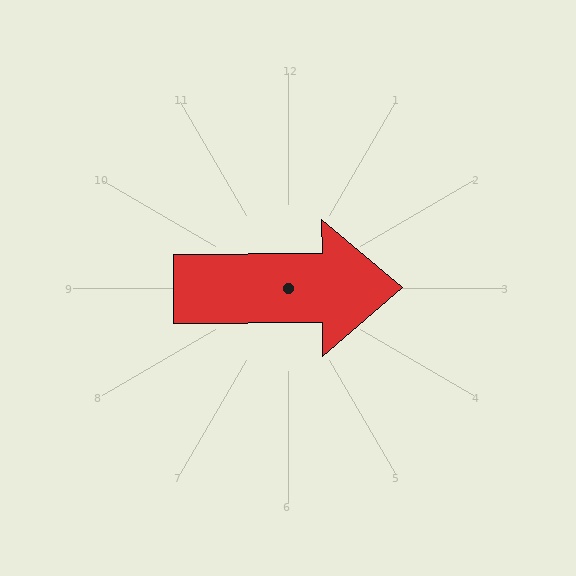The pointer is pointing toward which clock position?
Roughly 3 o'clock.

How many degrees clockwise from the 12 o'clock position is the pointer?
Approximately 90 degrees.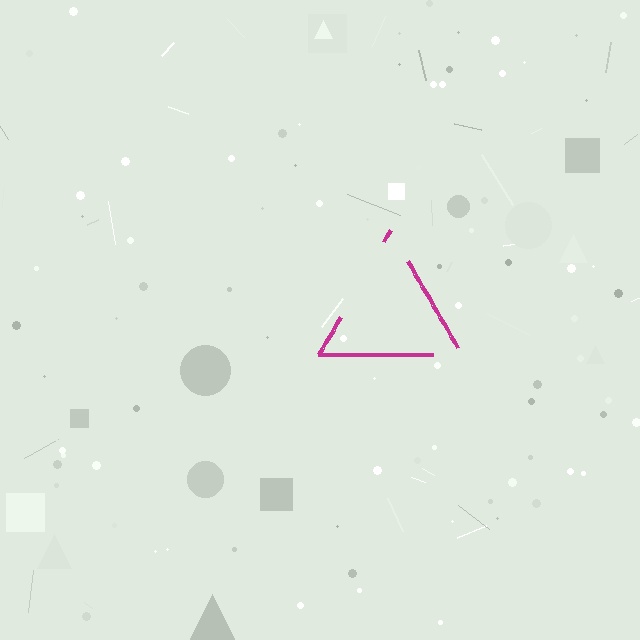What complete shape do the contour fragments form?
The contour fragments form a triangle.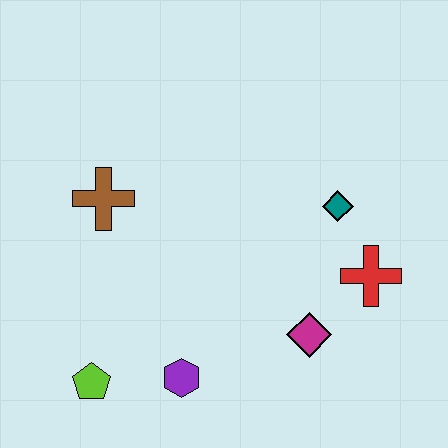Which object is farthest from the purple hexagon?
The teal diamond is farthest from the purple hexagon.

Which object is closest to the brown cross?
The lime pentagon is closest to the brown cross.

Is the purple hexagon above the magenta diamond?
No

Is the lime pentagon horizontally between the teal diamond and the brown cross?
No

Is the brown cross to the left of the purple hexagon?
Yes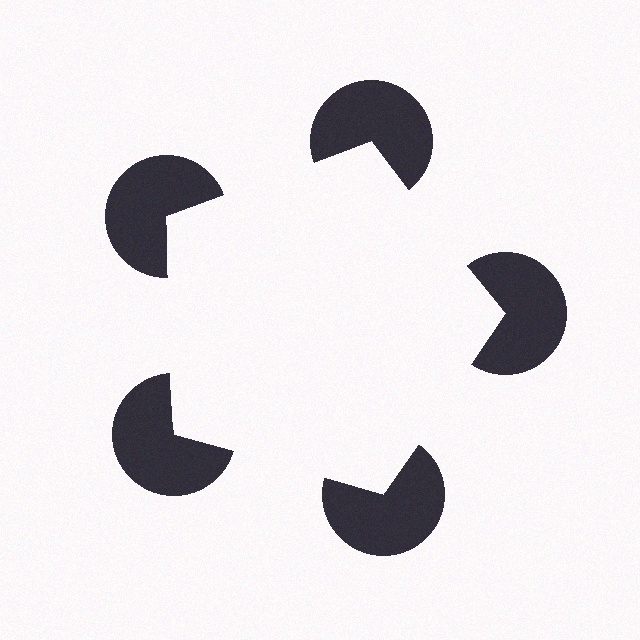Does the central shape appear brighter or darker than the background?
It typically appears slightly brighter than the background, even though no actual brightness change is drawn.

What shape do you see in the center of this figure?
An illusory pentagon — its edges are inferred from the aligned wedge cuts in the pac-man discs, not physically drawn.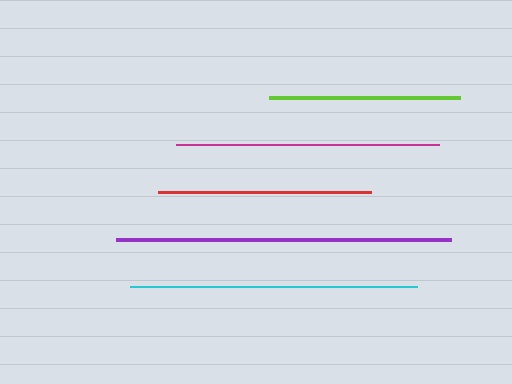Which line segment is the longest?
The purple line is the longest at approximately 334 pixels.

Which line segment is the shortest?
The lime line is the shortest at approximately 192 pixels.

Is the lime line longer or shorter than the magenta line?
The magenta line is longer than the lime line.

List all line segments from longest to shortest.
From longest to shortest: purple, cyan, magenta, red, lime.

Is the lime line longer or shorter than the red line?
The red line is longer than the lime line.